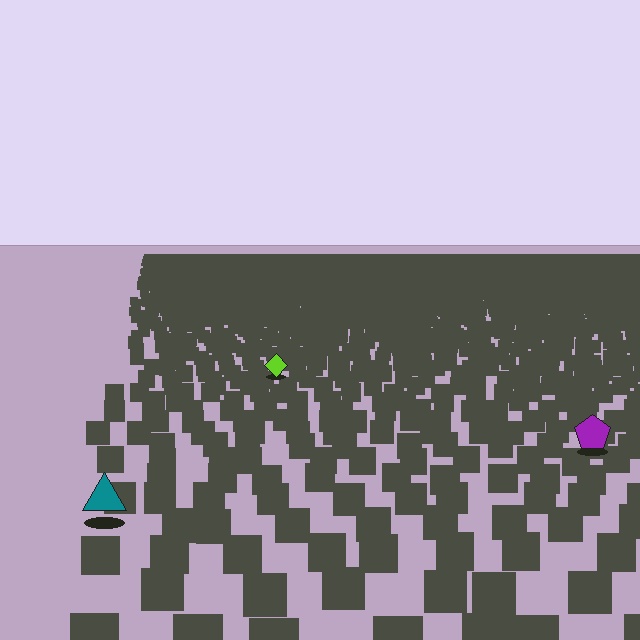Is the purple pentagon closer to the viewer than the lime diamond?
Yes. The purple pentagon is closer — you can tell from the texture gradient: the ground texture is coarser near it.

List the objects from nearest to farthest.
From nearest to farthest: the teal triangle, the purple pentagon, the lime diamond.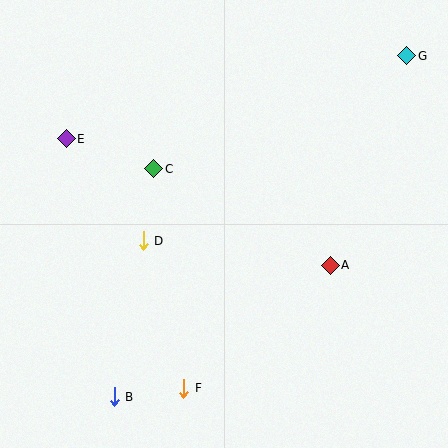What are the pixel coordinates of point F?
Point F is at (184, 388).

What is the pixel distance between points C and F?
The distance between C and F is 222 pixels.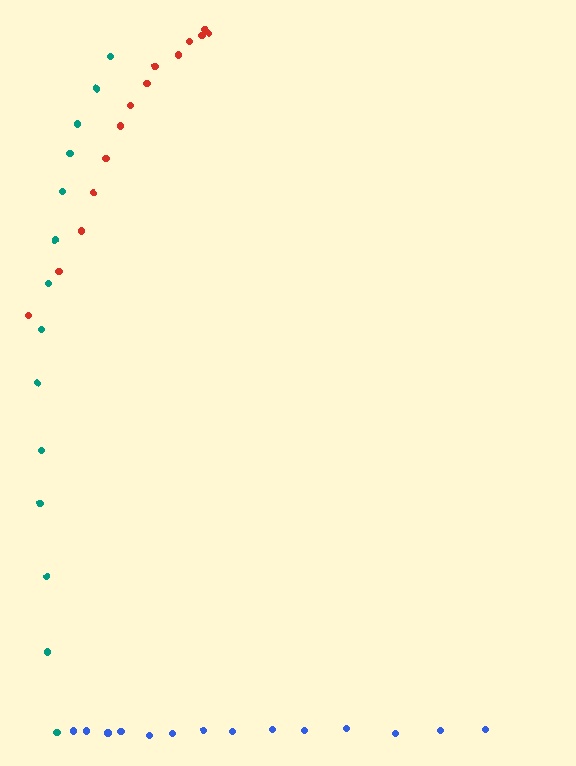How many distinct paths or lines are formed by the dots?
There are 3 distinct paths.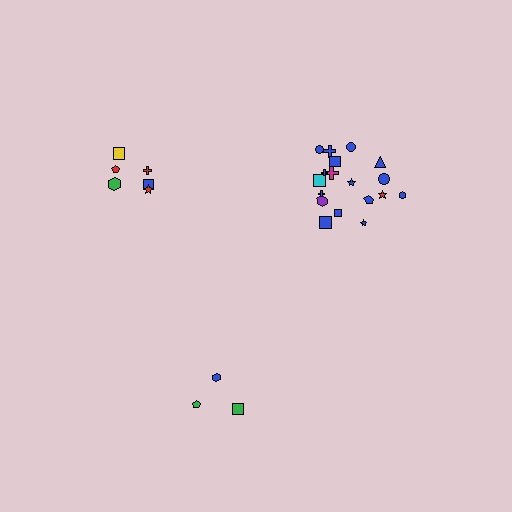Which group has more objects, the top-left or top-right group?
The top-right group.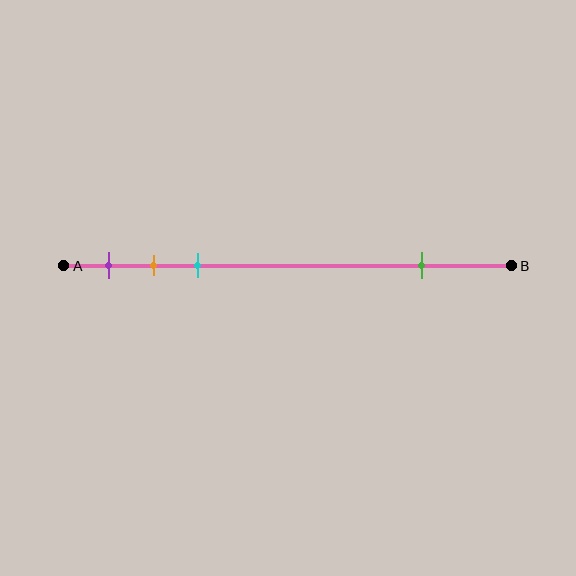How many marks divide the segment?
There are 4 marks dividing the segment.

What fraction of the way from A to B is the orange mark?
The orange mark is approximately 20% (0.2) of the way from A to B.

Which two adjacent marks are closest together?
The orange and cyan marks are the closest adjacent pair.